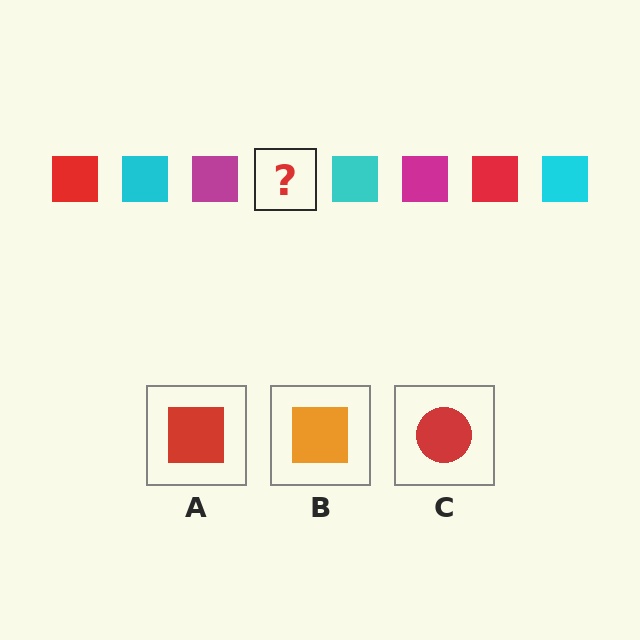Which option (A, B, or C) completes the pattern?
A.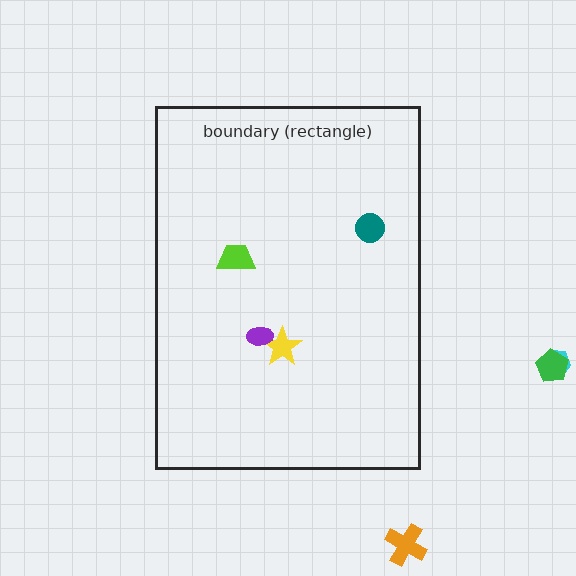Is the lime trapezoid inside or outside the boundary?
Inside.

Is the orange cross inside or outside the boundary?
Outside.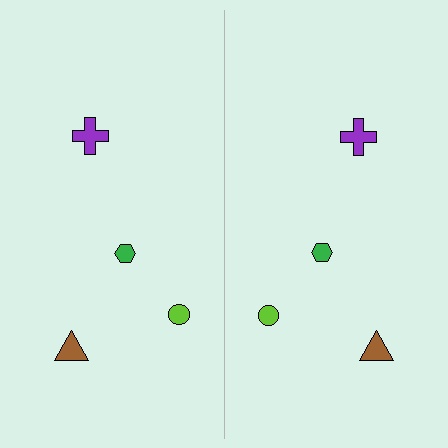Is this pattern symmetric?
Yes, this pattern has bilateral (reflection) symmetry.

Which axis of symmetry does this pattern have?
The pattern has a vertical axis of symmetry running through the center of the image.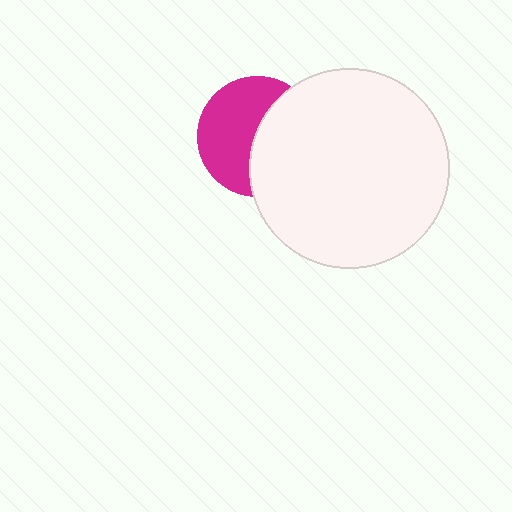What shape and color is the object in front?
The object in front is a white circle.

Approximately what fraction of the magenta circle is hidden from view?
Roughly 47% of the magenta circle is hidden behind the white circle.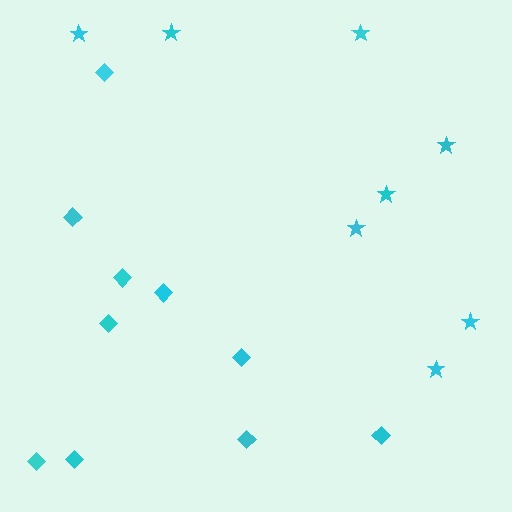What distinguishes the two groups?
There are 2 groups: one group of diamonds (10) and one group of stars (8).